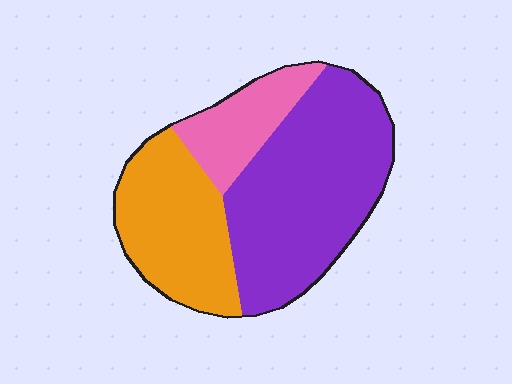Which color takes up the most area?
Purple, at roughly 50%.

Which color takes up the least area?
Pink, at roughly 15%.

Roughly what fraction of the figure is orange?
Orange covers about 30% of the figure.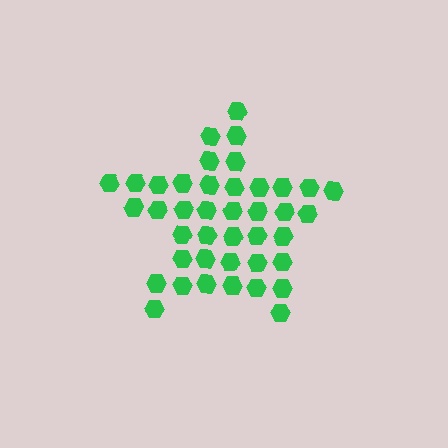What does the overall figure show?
The overall figure shows a star.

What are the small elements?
The small elements are hexagons.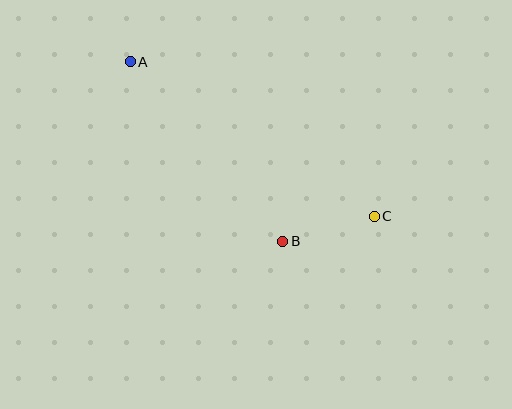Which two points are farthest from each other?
Points A and C are farthest from each other.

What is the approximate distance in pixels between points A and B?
The distance between A and B is approximately 236 pixels.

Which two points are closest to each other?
Points B and C are closest to each other.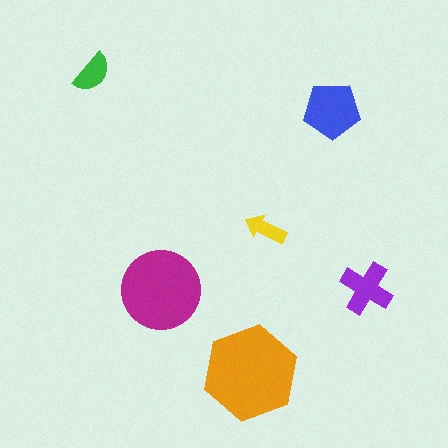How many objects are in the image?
There are 6 objects in the image.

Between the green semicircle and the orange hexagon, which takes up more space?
The orange hexagon.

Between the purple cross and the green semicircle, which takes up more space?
The purple cross.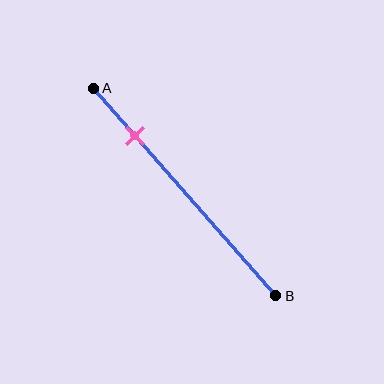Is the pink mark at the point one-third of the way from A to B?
No, the mark is at about 25% from A, not at the 33% one-third point.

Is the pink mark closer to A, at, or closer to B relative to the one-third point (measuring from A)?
The pink mark is closer to point A than the one-third point of segment AB.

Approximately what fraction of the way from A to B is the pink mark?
The pink mark is approximately 25% of the way from A to B.